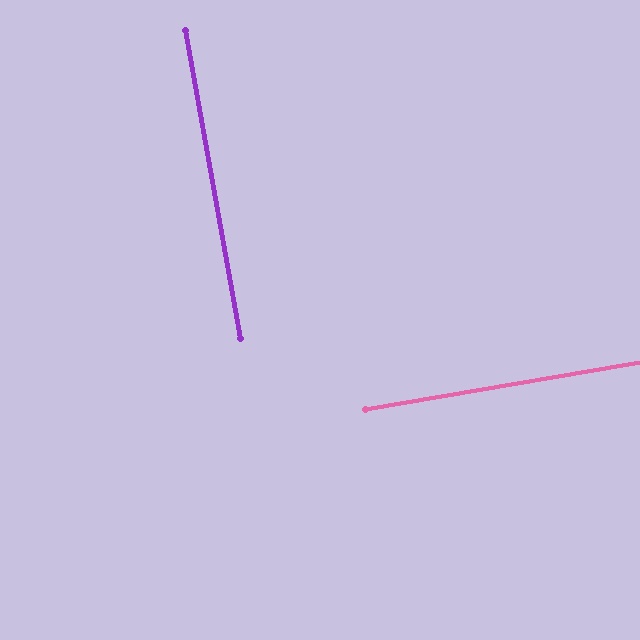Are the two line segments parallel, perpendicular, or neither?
Perpendicular — they meet at approximately 90°.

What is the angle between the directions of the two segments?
Approximately 90 degrees.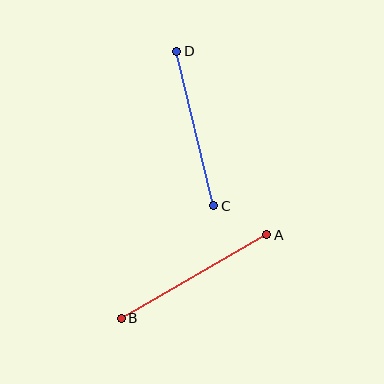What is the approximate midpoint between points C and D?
The midpoint is at approximately (195, 128) pixels.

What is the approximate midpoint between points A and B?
The midpoint is at approximately (194, 277) pixels.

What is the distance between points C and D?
The distance is approximately 159 pixels.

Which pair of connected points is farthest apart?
Points A and B are farthest apart.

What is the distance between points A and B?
The distance is approximately 168 pixels.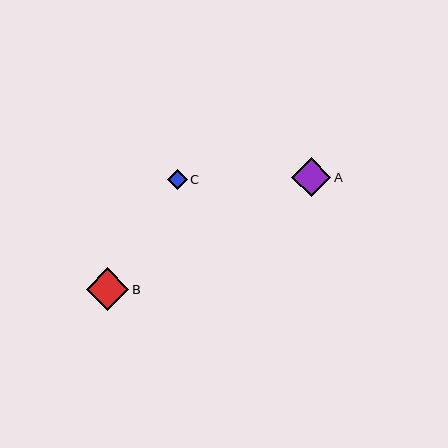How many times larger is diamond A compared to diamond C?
Diamond A is approximately 2.0 times the size of diamond C.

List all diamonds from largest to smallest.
From largest to smallest: B, A, C.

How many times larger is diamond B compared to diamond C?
Diamond B is approximately 2.2 times the size of diamond C.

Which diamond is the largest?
Diamond B is the largest with a size of approximately 42 pixels.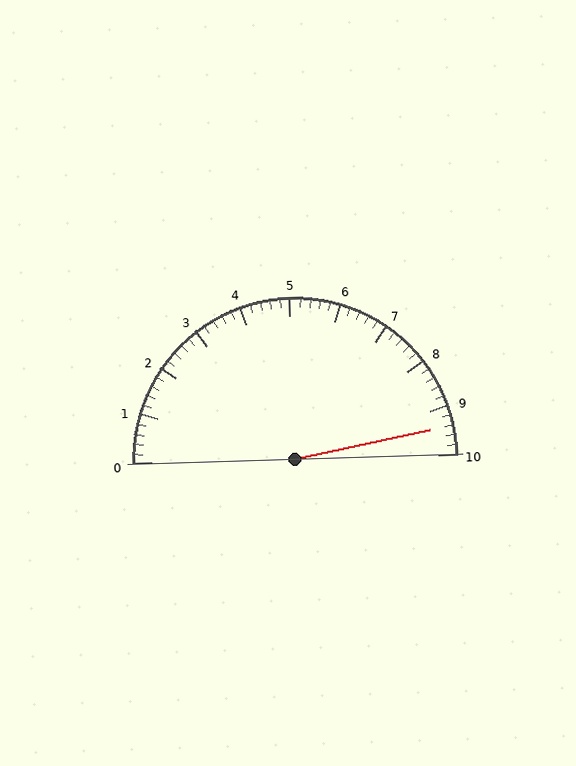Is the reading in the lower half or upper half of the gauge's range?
The reading is in the upper half of the range (0 to 10).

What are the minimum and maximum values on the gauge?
The gauge ranges from 0 to 10.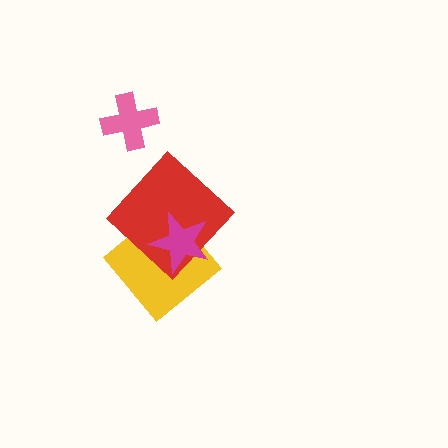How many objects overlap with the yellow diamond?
2 objects overlap with the yellow diamond.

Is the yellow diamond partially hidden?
Yes, it is partially covered by another shape.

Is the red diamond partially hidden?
Yes, it is partially covered by another shape.